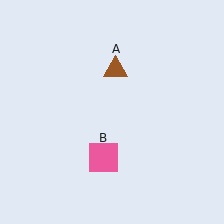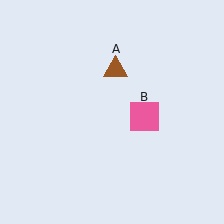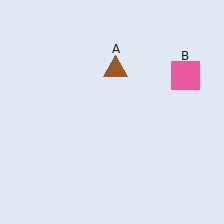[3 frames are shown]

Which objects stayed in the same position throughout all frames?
Brown triangle (object A) remained stationary.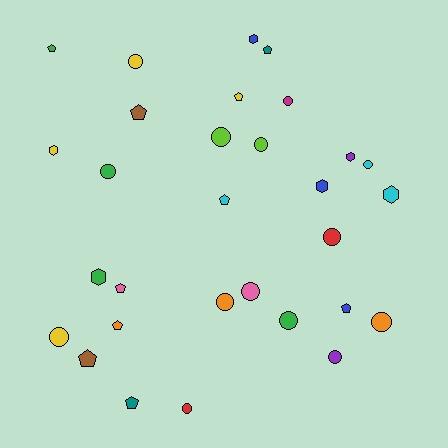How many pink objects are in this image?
There are 2 pink objects.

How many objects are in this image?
There are 30 objects.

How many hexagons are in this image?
There are 6 hexagons.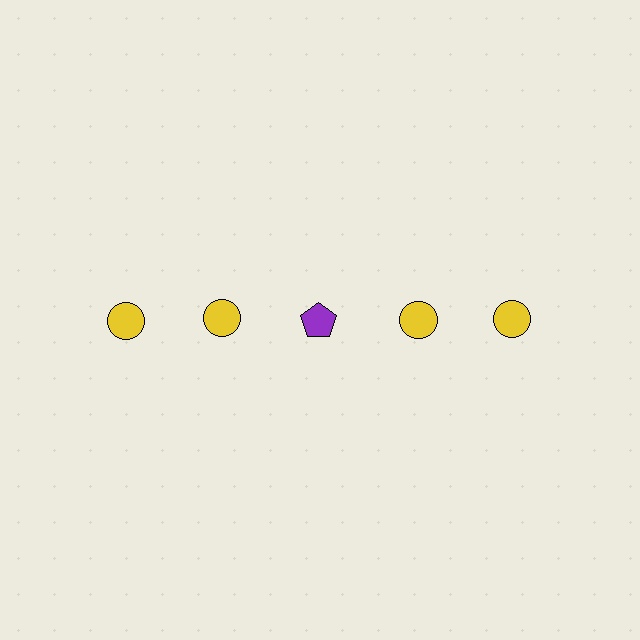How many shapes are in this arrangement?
There are 5 shapes arranged in a grid pattern.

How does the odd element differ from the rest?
It differs in both color (purple instead of yellow) and shape (pentagon instead of circle).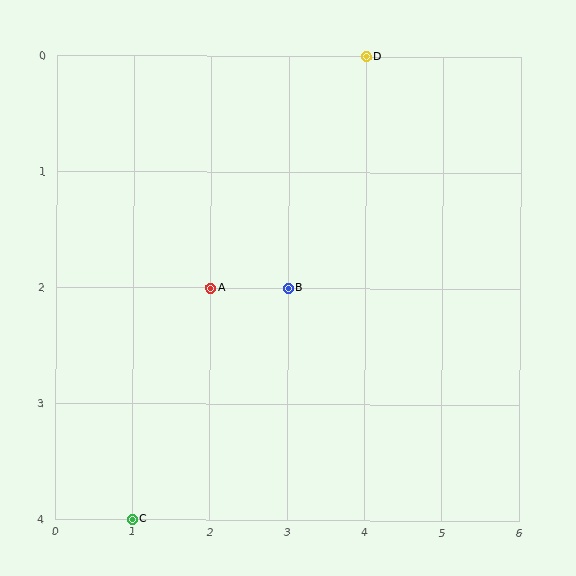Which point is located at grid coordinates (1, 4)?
Point C is at (1, 4).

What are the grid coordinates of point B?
Point B is at grid coordinates (3, 2).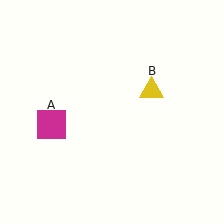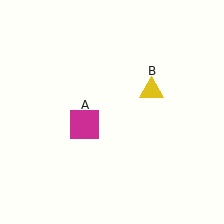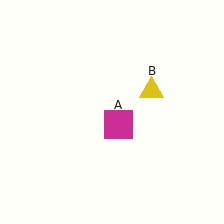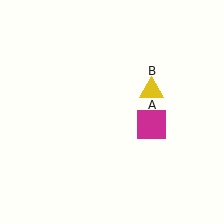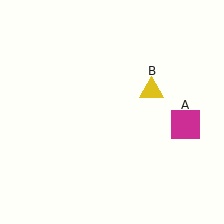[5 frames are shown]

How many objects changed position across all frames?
1 object changed position: magenta square (object A).